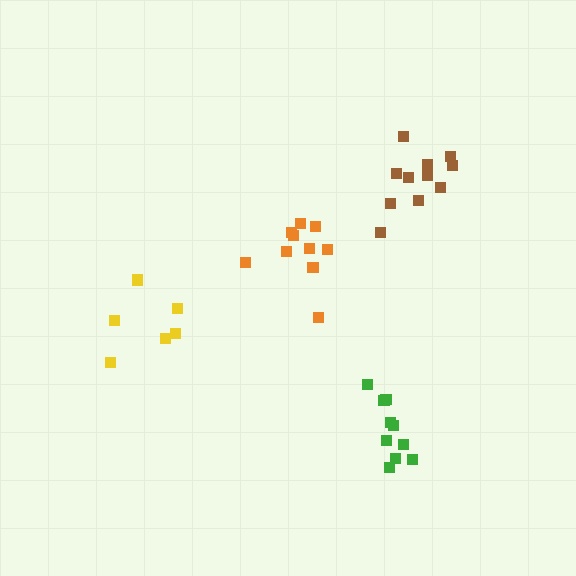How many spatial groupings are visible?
There are 4 spatial groupings.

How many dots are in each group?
Group 1: 6 dots, Group 2: 11 dots, Group 3: 10 dots, Group 4: 10 dots (37 total).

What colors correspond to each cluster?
The clusters are colored: yellow, brown, orange, green.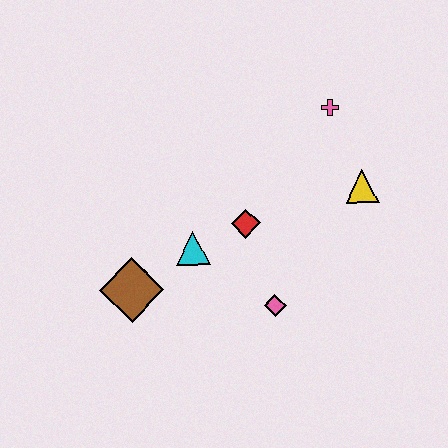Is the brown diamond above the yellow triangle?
No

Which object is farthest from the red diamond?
The pink cross is farthest from the red diamond.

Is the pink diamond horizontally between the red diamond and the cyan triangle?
No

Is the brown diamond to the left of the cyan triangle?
Yes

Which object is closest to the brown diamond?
The cyan triangle is closest to the brown diamond.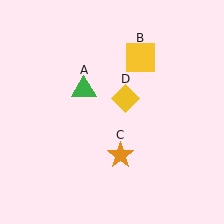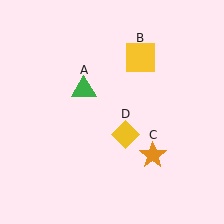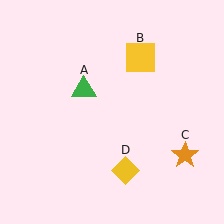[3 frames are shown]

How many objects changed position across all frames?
2 objects changed position: orange star (object C), yellow diamond (object D).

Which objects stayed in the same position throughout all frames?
Green triangle (object A) and yellow square (object B) remained stationary.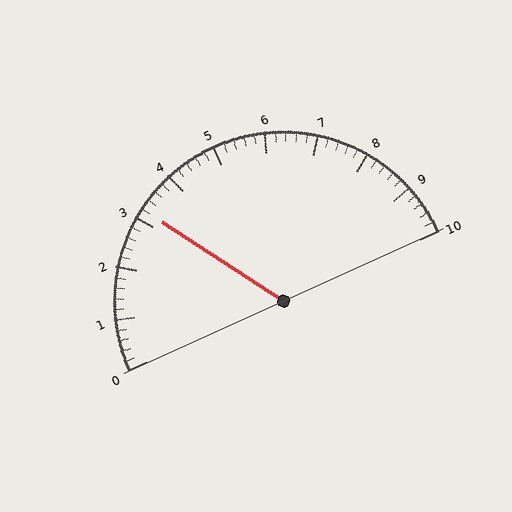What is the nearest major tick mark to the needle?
The nearest major tick mark is 3.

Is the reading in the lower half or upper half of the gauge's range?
The reading is in the lower half of the range (0 to 10).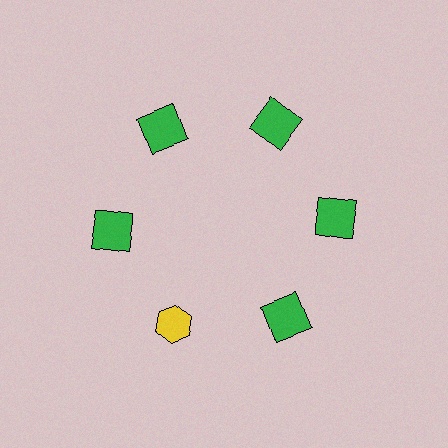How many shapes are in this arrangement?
There are 6 shapes arranged in a ring pattern.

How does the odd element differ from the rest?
It differs in both color (yellow instead of green) and shape (hexagon instead of square).